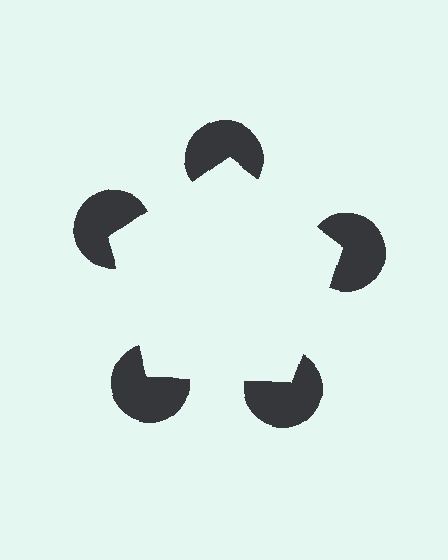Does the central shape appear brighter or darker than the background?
It typically appears slightly brighter than the background, even though no actual brightness change is drawn.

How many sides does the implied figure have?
5 sides.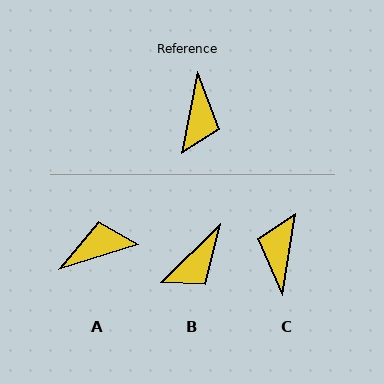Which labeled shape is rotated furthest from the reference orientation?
C, about 177 degrees away.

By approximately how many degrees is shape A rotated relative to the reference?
Approximately 119 degrees counter-clockwise.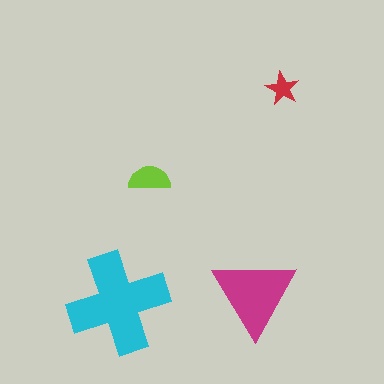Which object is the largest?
The cyan cross.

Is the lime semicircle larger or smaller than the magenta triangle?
Smaller.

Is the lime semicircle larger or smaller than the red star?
Larger.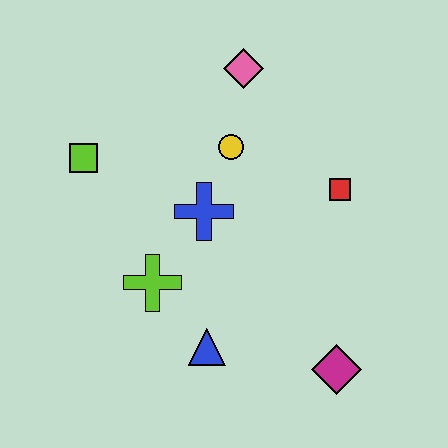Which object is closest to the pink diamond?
The yellow circle is closest to the pink diamond.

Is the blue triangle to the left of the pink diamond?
Yes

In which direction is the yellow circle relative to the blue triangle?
The yellow circle is above the blue triangle.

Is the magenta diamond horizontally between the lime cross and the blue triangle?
No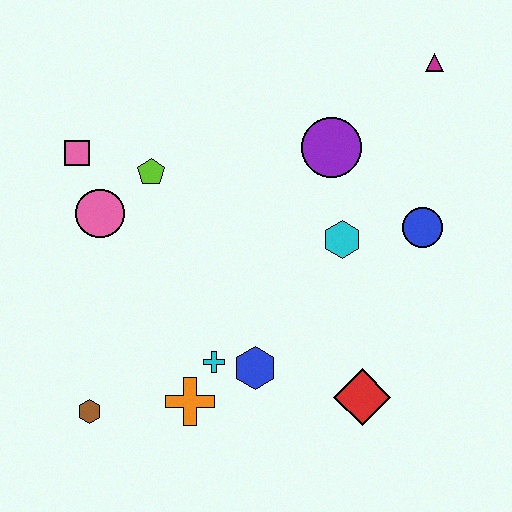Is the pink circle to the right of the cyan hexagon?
No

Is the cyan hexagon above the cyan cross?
Yes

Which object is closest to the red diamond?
The blue hexagon is closest to the red diamond.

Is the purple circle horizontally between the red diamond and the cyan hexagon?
No